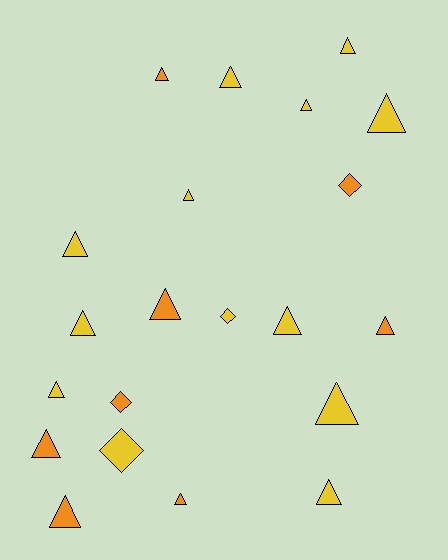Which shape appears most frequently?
Triangle, with 17 objects.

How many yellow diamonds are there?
There are 2 yellow diamonds.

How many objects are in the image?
There are 21 objects.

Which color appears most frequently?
Yellow, with 13 objects.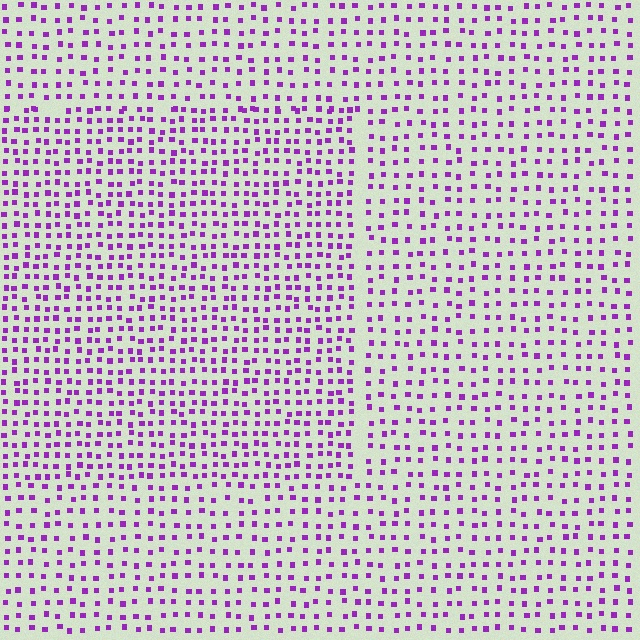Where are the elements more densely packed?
The elements are more densely packed inside the rectangle boundary.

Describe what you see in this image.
The image contains small purple elements arranged at two different densities. A rectangle-shaped region is visible where the elements are more densely packed than the surrounding area.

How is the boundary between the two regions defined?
The boundary is defined by a change in element density (approximately 1.5x ratio). All elements are the same color, size, and shape.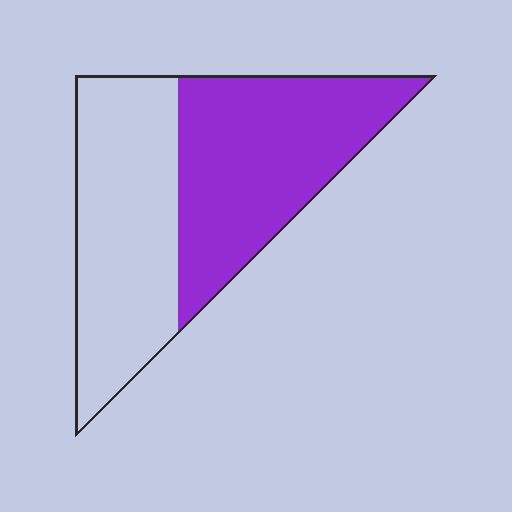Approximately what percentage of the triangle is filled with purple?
Approximately 50%.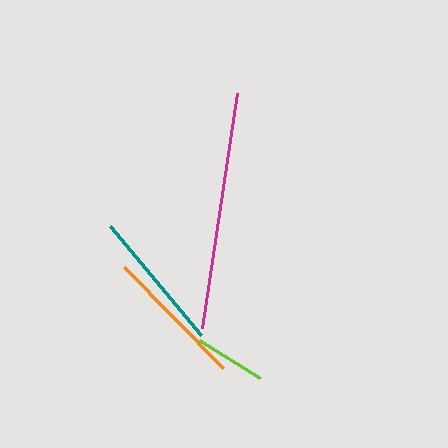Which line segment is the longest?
The magenta line is the longest at approximately 238 pixels.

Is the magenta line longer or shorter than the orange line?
The magenta line is longer than the orange line.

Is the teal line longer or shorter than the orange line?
The teal line is longer than the orange line.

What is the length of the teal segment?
The teal segment is approximately 142 pixels long.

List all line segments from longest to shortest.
From longest to shortest: magenta, teal, orange, lime.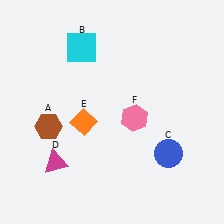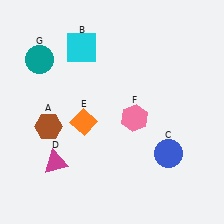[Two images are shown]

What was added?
A teal circle (G) was added in Image 2.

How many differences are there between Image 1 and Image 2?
There is 1 difference between the two images.